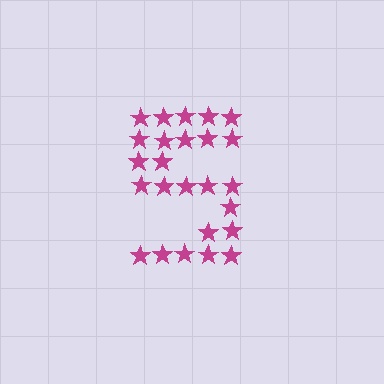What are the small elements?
The small elements are stars.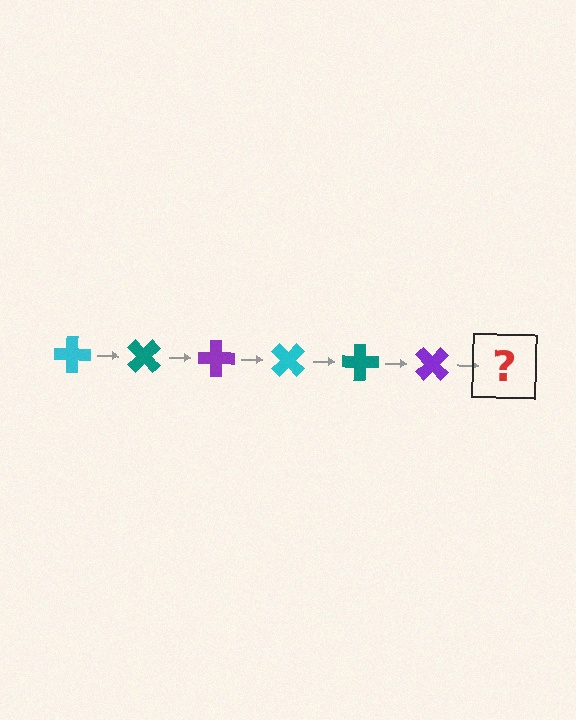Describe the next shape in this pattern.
It should be a cyan cross, rotated 270 degrees from the start.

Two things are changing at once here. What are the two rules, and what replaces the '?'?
The two rules are that it rotates 45 degrees each step and the color cycles through cyan, teal, and purple. The '?' should be a cyan cross, rotated 270 degrees from the start.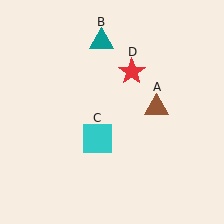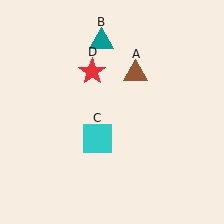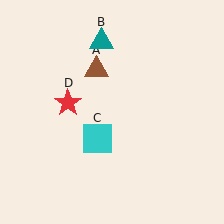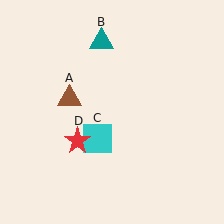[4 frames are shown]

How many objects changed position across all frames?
2 objects changed position: brown triangle (object A), red star (object D).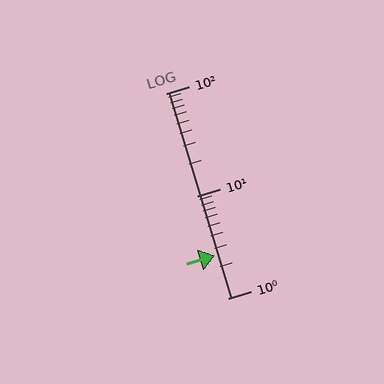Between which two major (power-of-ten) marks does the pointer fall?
The pointer is between 1 and 10.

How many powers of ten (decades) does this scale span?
The scale spans 2 decades, from 1 to 100.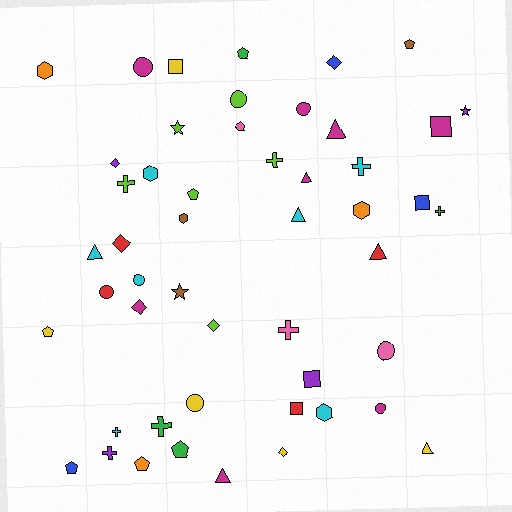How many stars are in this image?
There are 3 stars.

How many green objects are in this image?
There are 4 green objects.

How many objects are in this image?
There are 50 objects.